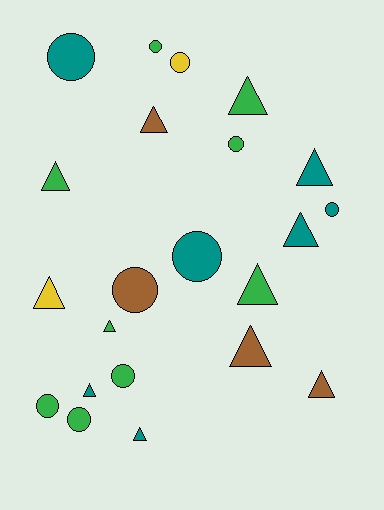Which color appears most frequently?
Green, with 9 objects.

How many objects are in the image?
There are 22 objects.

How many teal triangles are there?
There are 4 teal triangles.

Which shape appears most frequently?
Triangle, with 12 objects.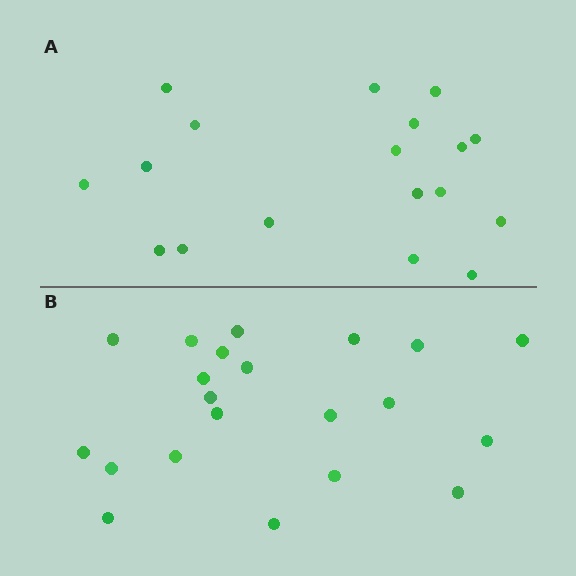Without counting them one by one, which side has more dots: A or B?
Region B (the bottom region) has more dots.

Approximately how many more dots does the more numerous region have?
Region B has just a few more — roughly 2 or 3 more dots than region A.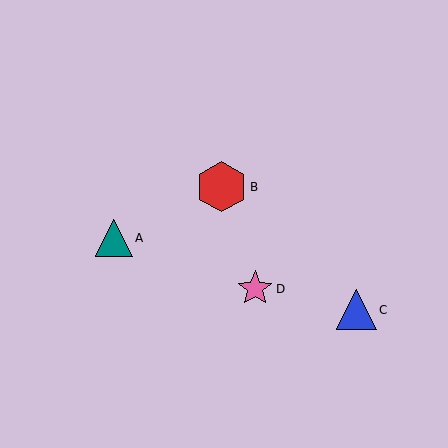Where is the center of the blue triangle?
The center of the blue triangle is at (356, 310).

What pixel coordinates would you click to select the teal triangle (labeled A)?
Click at (114, 238) to select the teal triangle A.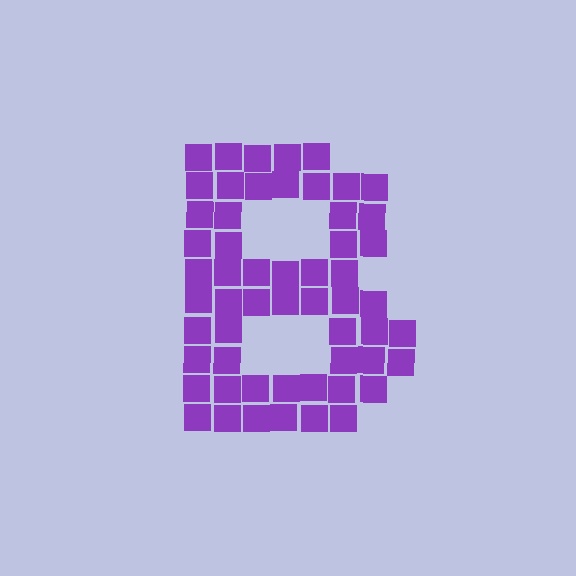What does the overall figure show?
The overall figure shows the letter B.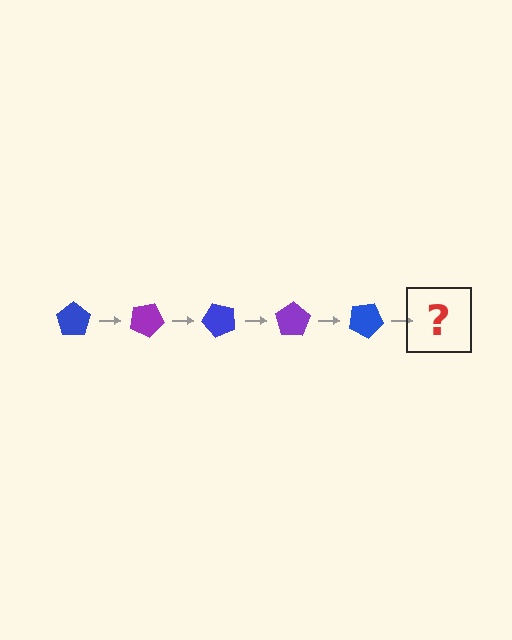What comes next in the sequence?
The next element should be a purple pentagon, rotated 125 degrees from the start.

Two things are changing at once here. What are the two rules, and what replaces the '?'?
The two rules are that it rotates 25 degrees each step and the color cycles through blue and purple. The '?' should be a purple pentagon, rotated 125 degrees from the start.